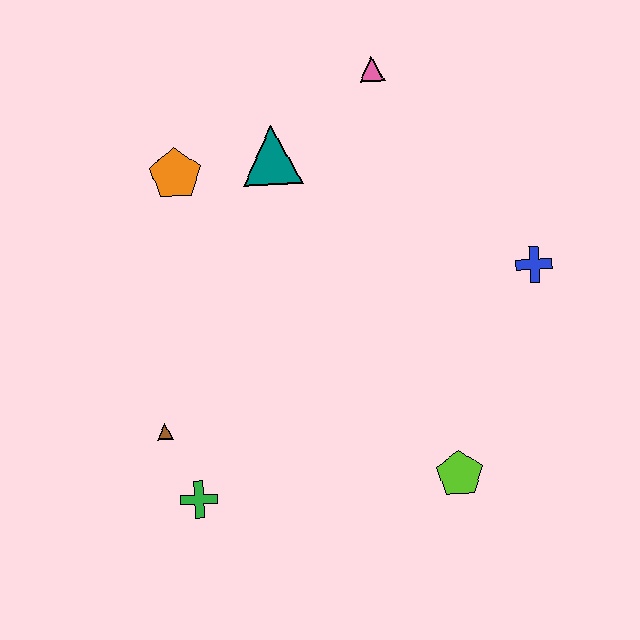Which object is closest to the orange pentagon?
The teal triangle is closest to the orange pentagon.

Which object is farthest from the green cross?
The pink triangle is farthest from the green cross.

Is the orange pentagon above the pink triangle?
No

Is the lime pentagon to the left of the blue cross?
Yes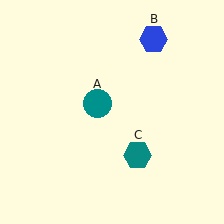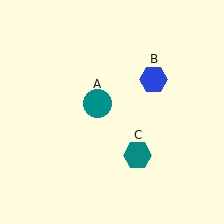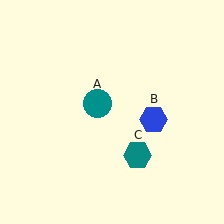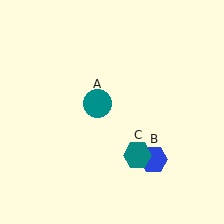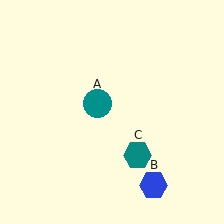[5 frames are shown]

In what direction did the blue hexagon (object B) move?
The blue hexagon (object B) moved down.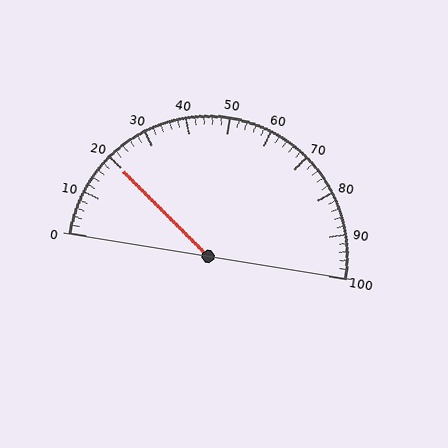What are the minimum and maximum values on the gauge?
The gauge ranges from 0 to 100.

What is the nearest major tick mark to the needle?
The nearest major tick mark is 20.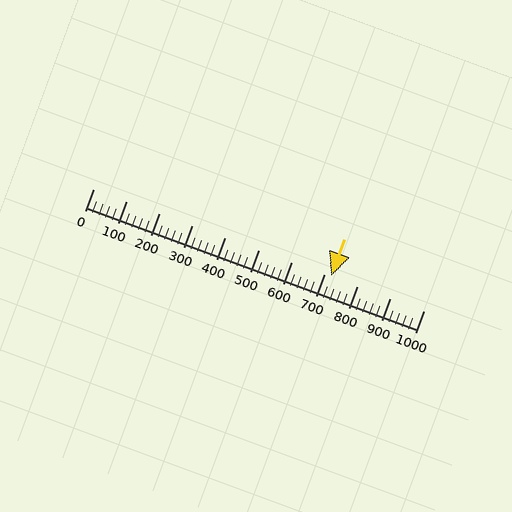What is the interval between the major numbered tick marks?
The major tick marks are spaced 100 units apart.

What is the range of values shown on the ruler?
The ruler shows values from 0 to 1000.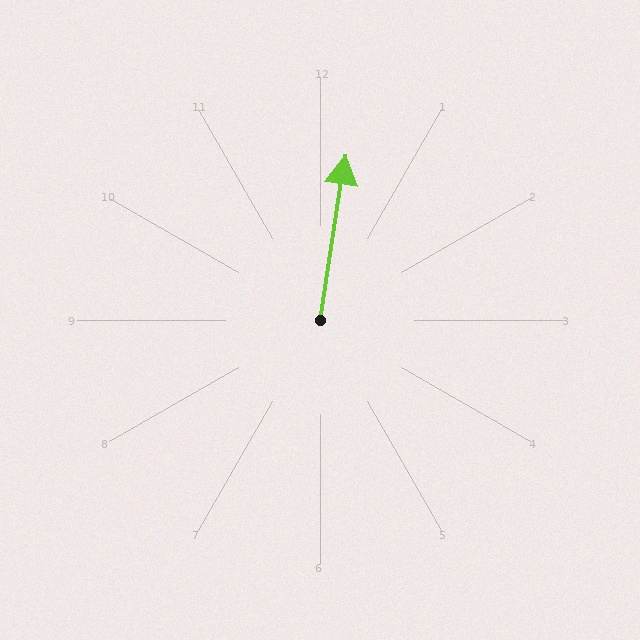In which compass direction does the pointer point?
North.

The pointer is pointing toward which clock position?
Roughly 12 o'clock.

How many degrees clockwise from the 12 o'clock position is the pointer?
Approximately 9 degrees.